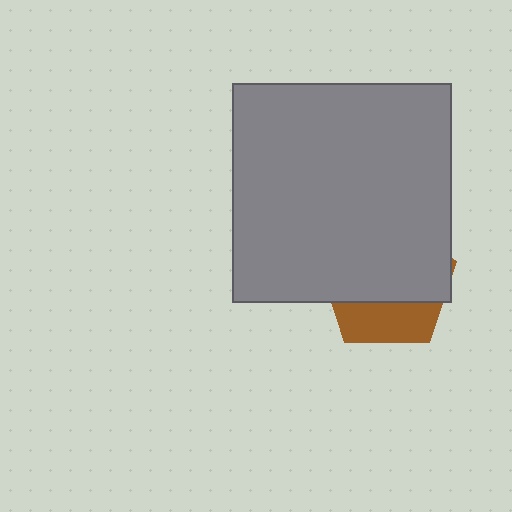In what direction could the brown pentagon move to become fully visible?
The brown pentagon could move down. That would shift it out from behind the gray square entirely.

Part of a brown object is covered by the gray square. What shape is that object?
It is a pentagon.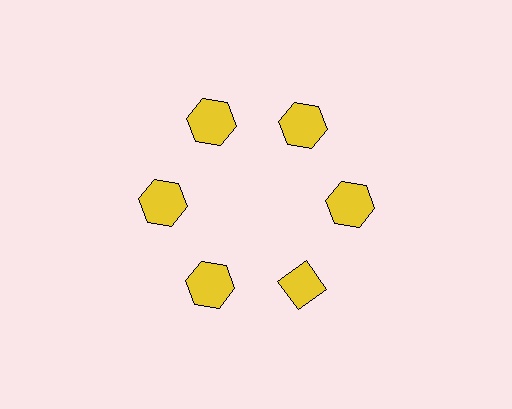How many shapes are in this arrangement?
There are 6 shapes arranged in a ring pattern.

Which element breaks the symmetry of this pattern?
The yellow diamond at roughly the 5 o'clock position breaks the symmetry. All other shapes are yellow hexagons.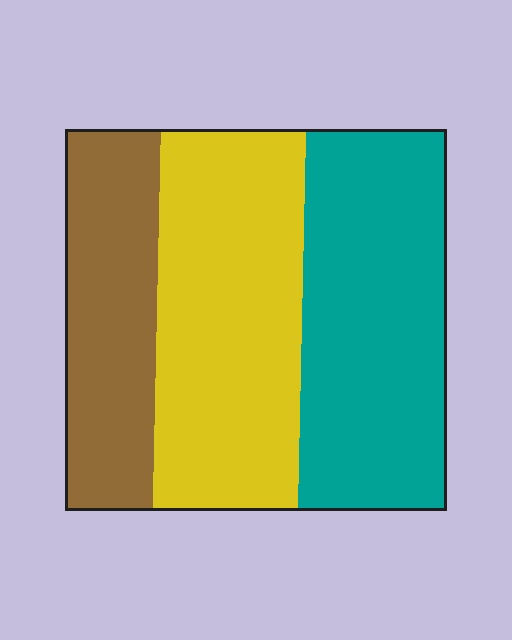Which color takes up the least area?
Brown, at roughly 25%.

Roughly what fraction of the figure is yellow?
Yellow covers 38% of the figure.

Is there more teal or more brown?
Teal.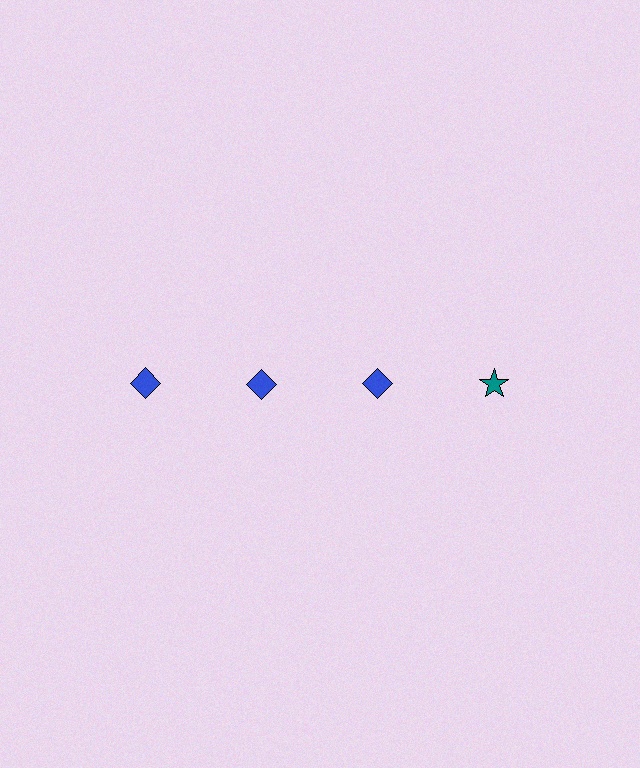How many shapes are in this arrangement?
There are 4 shapes arranged in a grid pattern.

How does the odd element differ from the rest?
It differs in both color (teal instead of blue) and shape (star instead of diamond).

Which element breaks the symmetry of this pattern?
The teal star in the top row, second from right column breaks the symmetry. All other shapes are blue diamonds.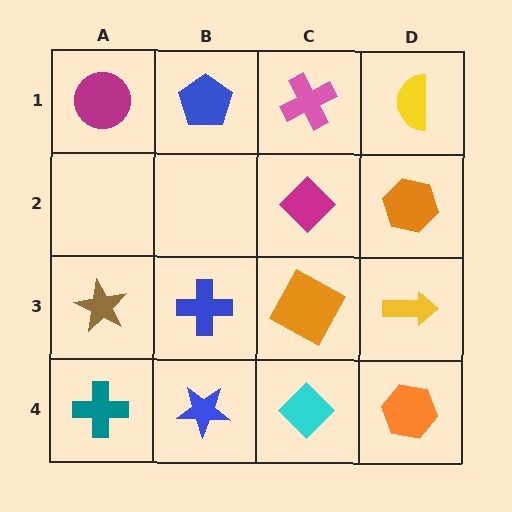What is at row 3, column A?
A brown star.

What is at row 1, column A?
A magenta circle.